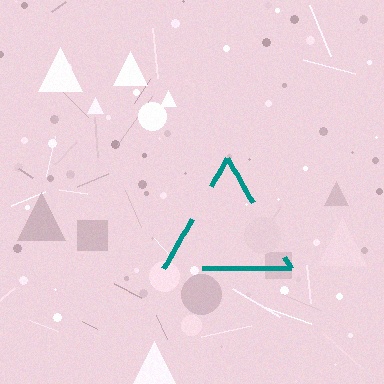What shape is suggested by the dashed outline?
The dashed outline suggests a triangle.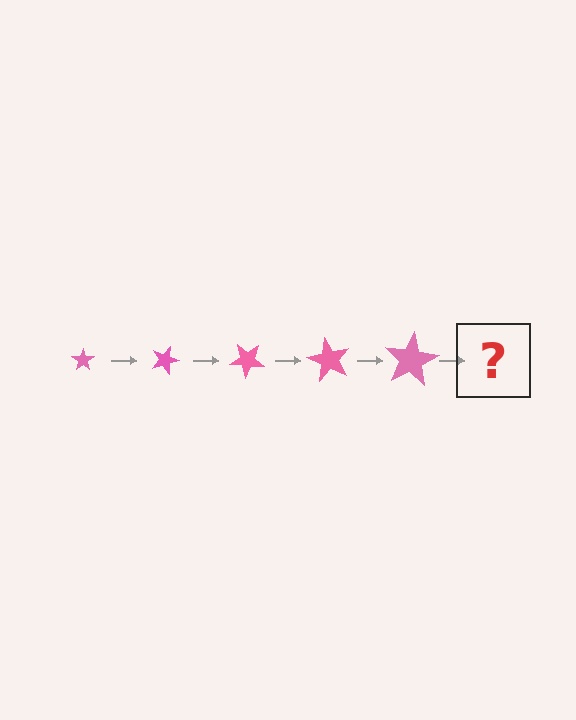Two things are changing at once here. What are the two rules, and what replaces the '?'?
The two rules are that the star grows larger each step and it rotates 20 degrees each step. The '?' should be a star, larger than the previous one and rotated 100 degrees from the start.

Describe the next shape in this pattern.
It should be a star, larger than the previous one and rotated 100 degrees from the start.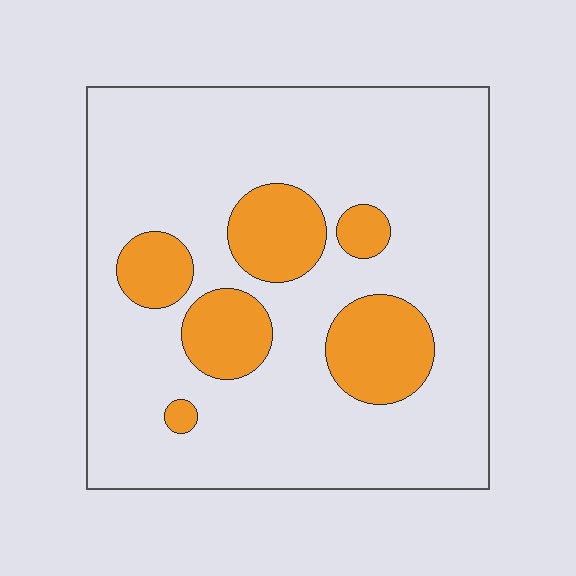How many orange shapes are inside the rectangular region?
6.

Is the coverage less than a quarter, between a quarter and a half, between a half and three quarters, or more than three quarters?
Less than a quarter.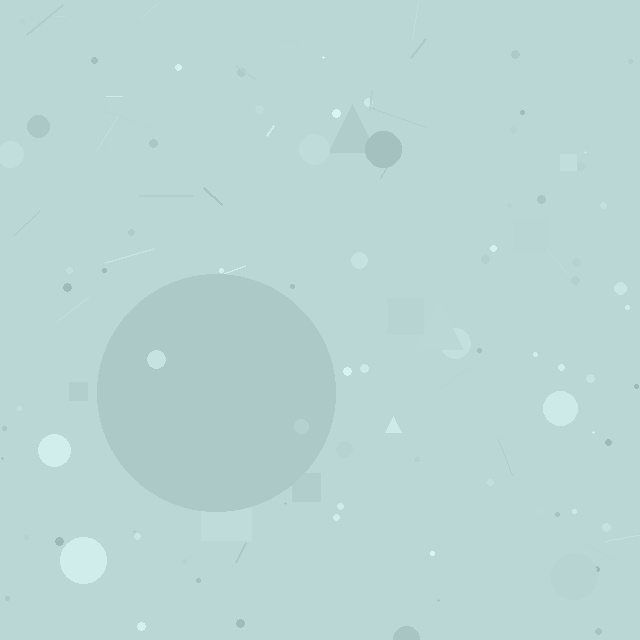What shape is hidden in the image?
A circle is hidden in the image.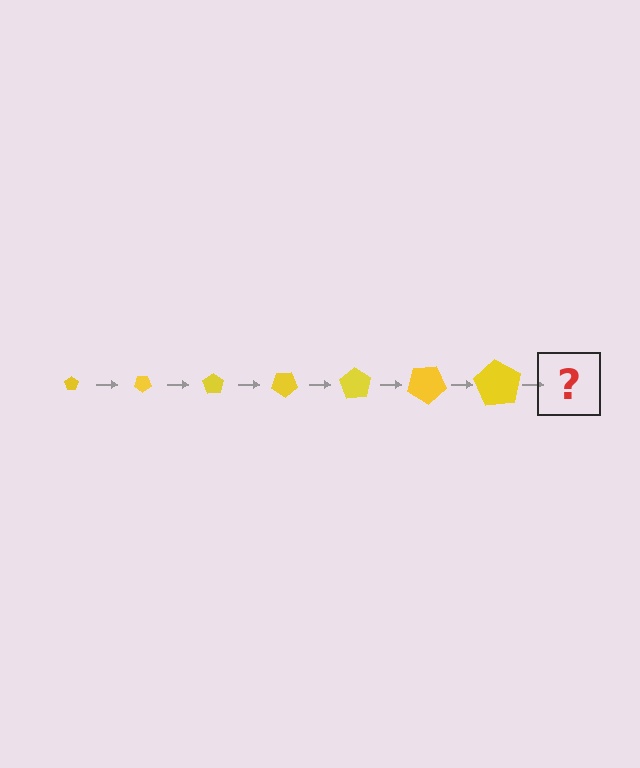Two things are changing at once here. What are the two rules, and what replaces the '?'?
The two rules are that the pentagon grows larger each step and it rotates 35 degrees each step. The '?' should be a pentagon, larger than the previous one and rotated 245 degrees from the start.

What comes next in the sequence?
The next element should be a pentagon, larger than the previous one and rotated 245 degrees from the start.